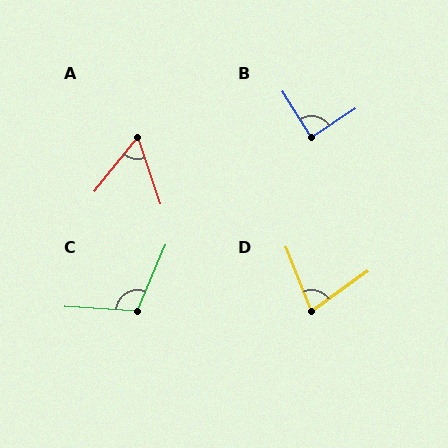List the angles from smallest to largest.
A (58°), D (76°), B (89°), C (109°).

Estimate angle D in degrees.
Approximately 76 degrees.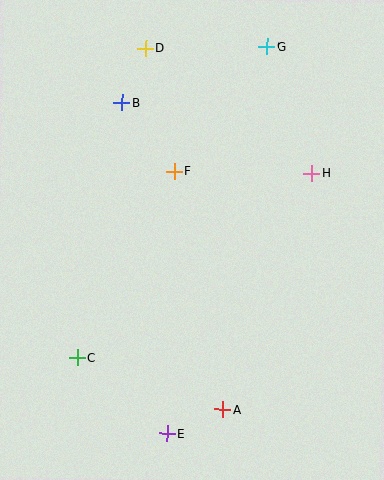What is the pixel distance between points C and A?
The distance between C and A is 154 pixels.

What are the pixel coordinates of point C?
Point C is at (77, 358).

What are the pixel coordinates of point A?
Point A is at (223, 409).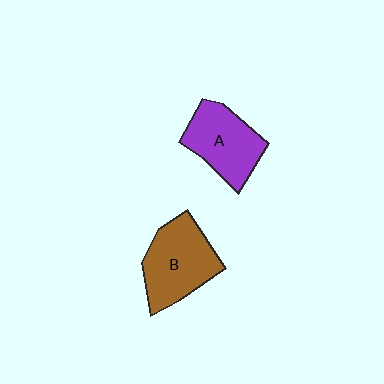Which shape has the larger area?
Shape B (brown).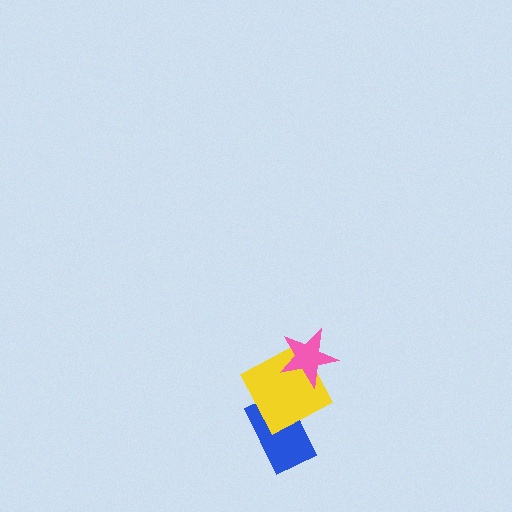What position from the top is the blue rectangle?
The blue rectangle is 3rd from the top.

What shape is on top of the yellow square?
The pink star is on top of the yellow square.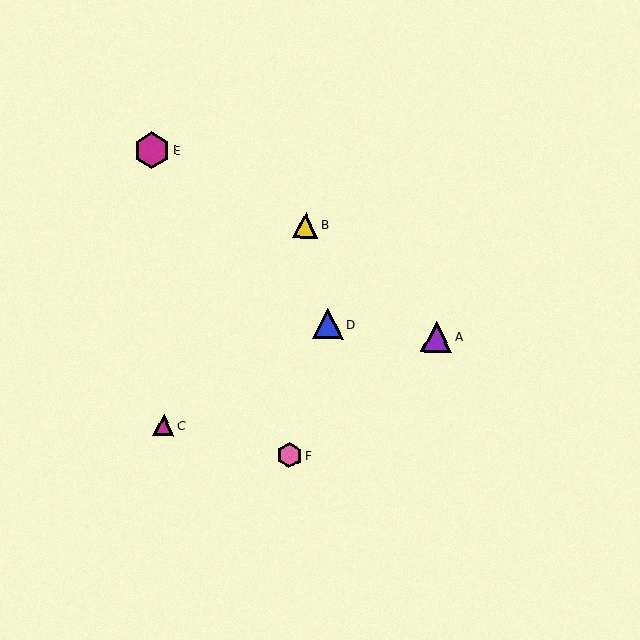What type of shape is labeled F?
Shape F is a pink hexagon.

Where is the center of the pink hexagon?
The center of the pink hexagon is at (289, 456).